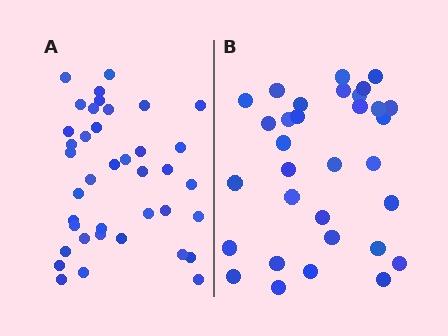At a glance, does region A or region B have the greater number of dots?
Region A (the left region) has more dots.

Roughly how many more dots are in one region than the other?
Region A has roughly 8 or so more dots than region B.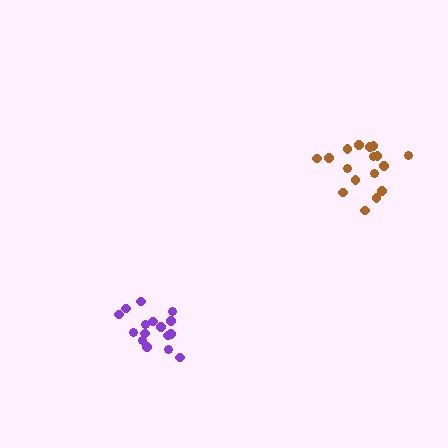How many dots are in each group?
Group 1: 17 dots, Group 2: 16 dots (33 total).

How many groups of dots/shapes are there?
There are 2 groups.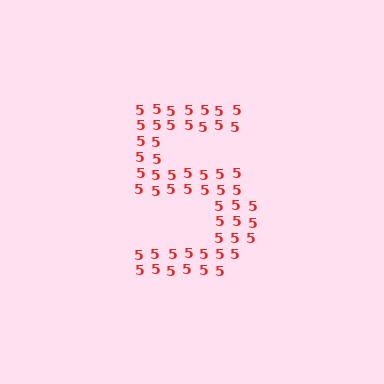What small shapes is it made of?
It is made of small digit 5's.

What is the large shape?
The large shape is the digit 5.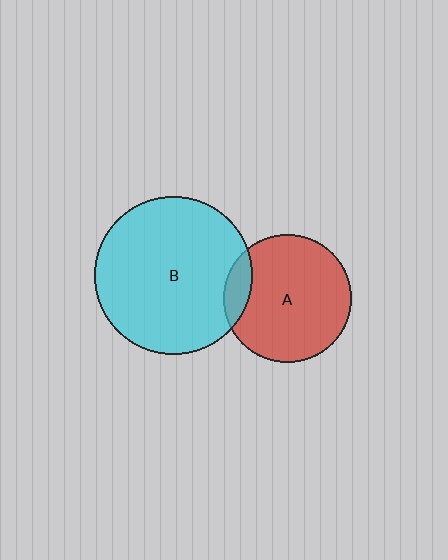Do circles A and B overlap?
Yes.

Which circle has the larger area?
Circle B (cyan).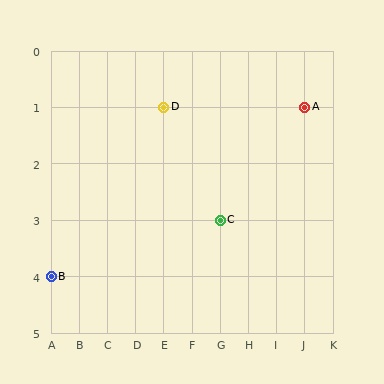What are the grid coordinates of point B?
Point B is at grid coordinates (A, 4).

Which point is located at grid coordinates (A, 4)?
Point B is at (A, 4).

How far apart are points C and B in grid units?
Points C and B are 6 columns and 1 row apart (about 6.1 grid units diagonally).